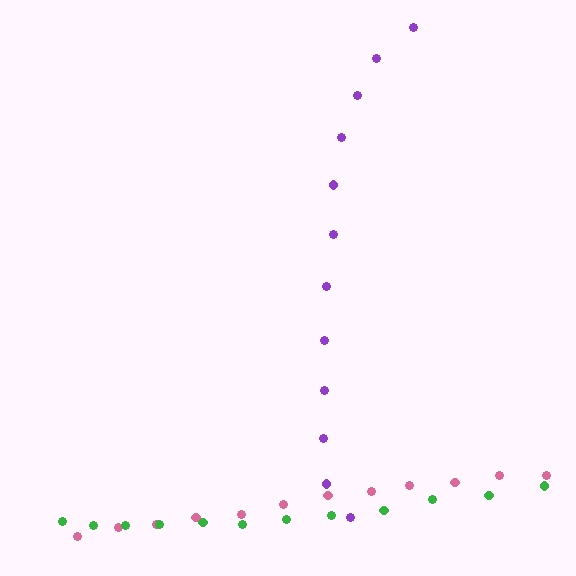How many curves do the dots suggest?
There are 3 distinct paths.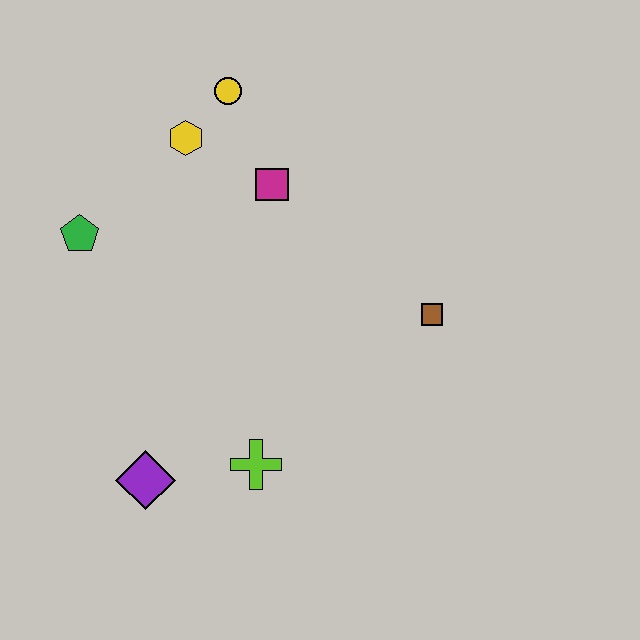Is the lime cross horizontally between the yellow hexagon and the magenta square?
Yes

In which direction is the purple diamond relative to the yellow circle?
The purple diamond is below the yellow circle.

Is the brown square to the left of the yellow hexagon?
No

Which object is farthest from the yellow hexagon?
The purple diamond is farthest from the yellow hexagon.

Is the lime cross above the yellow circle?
No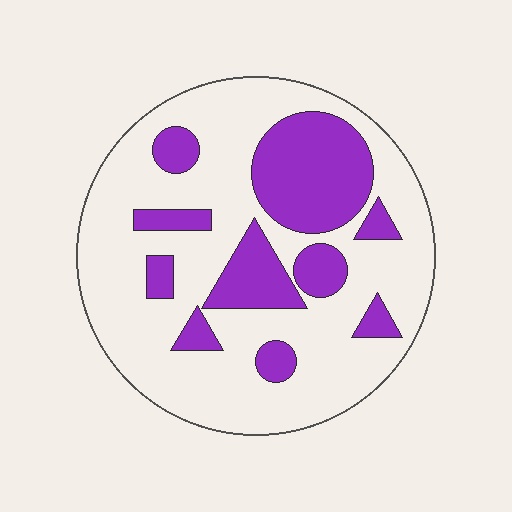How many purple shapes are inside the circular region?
10.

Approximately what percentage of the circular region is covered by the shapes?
Approximately 30%.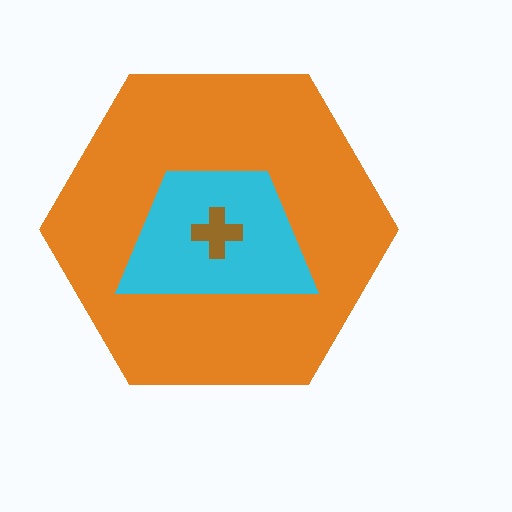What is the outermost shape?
The orange hexagon.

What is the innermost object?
The brown cross.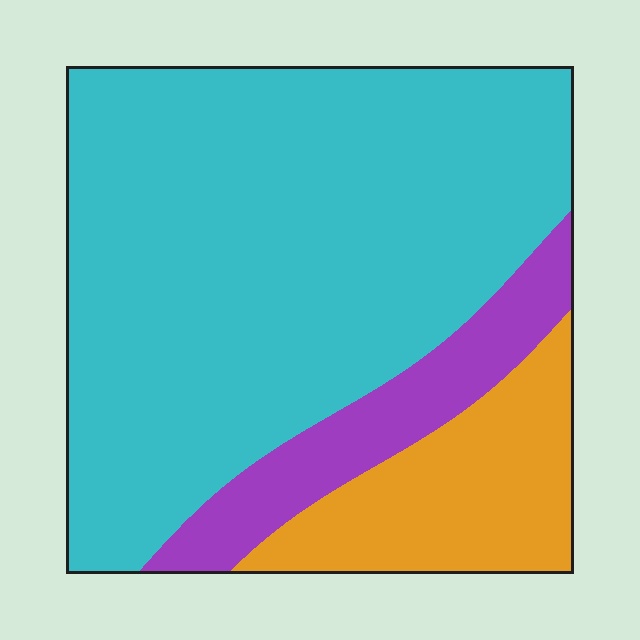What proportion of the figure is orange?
Orange takes up about one sixth (1/6) of the figure.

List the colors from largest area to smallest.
From largest to smallest: cyan, orange, purple.